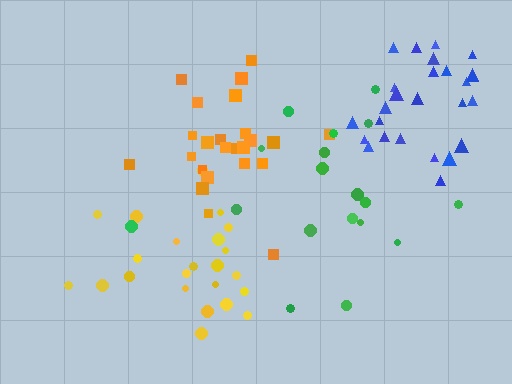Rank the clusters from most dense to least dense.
orange, blue, yellow, green.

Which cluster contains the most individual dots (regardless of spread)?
Blue (26).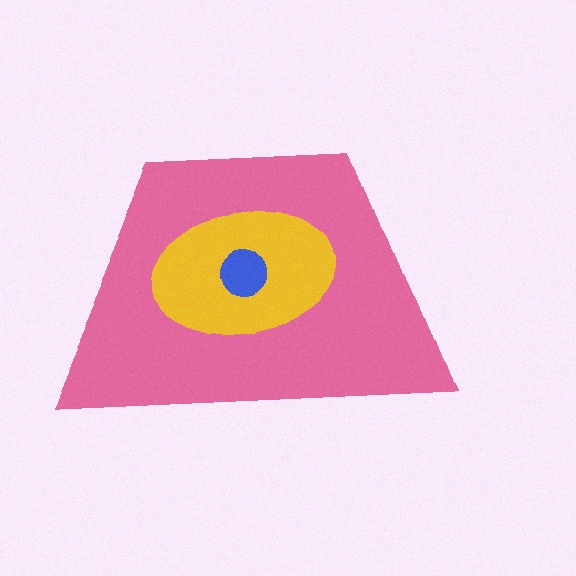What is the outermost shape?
The pink trapezoid.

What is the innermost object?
The blue circle.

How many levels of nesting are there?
3.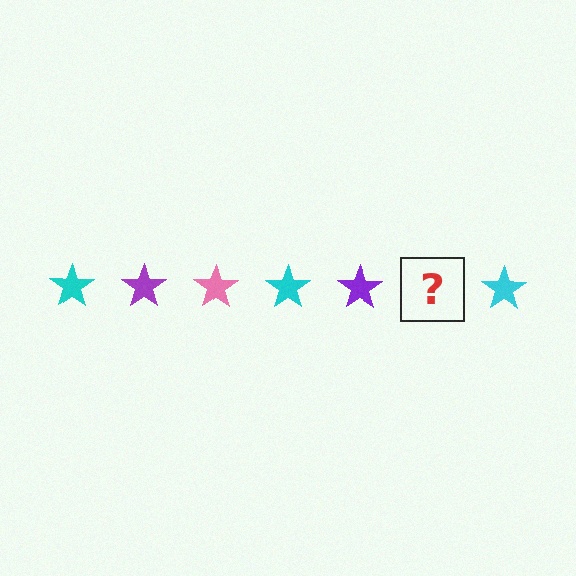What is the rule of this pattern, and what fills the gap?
The rule is that the pattern cycles through cyan, purple, pink stars. The gap should be filled with a pink star.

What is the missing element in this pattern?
The missing element is a pink star.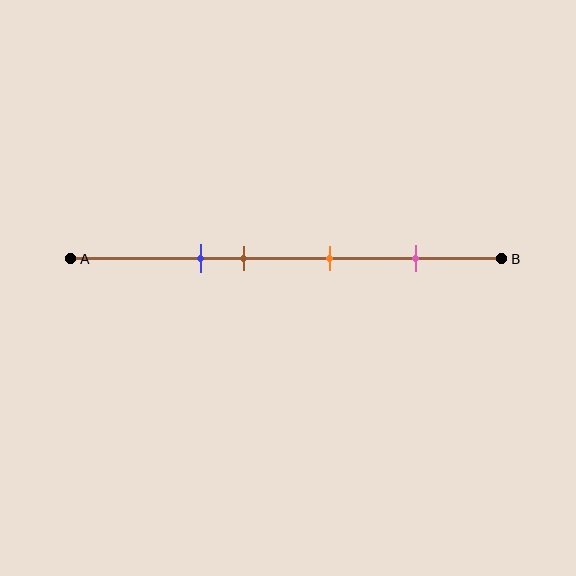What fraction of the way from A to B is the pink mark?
The pink mark is approximately 80% (0.8) of the way from A to B.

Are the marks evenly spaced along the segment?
No, the marks are not evenly spaced.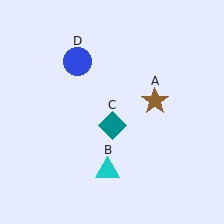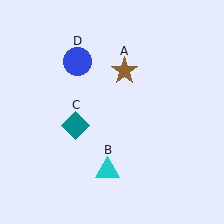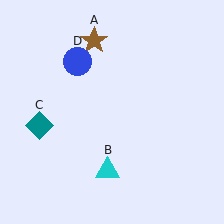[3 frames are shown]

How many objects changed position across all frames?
2 objects changed position: brown star (object A), teal diamond (object C).